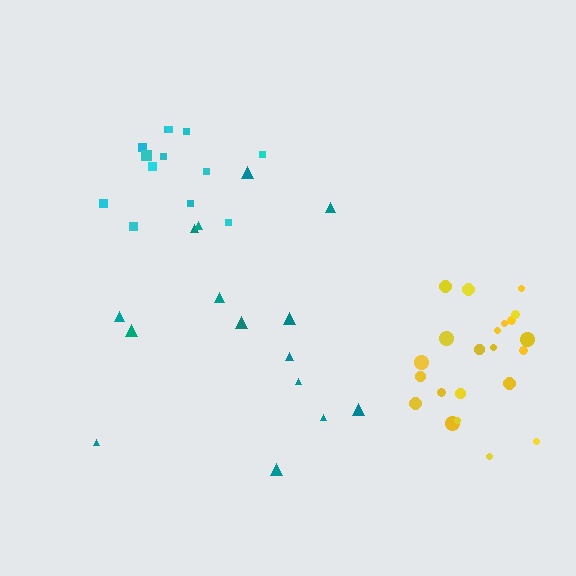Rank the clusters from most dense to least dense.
yellow, cyan, teal.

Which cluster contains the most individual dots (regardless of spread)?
Yellow (22).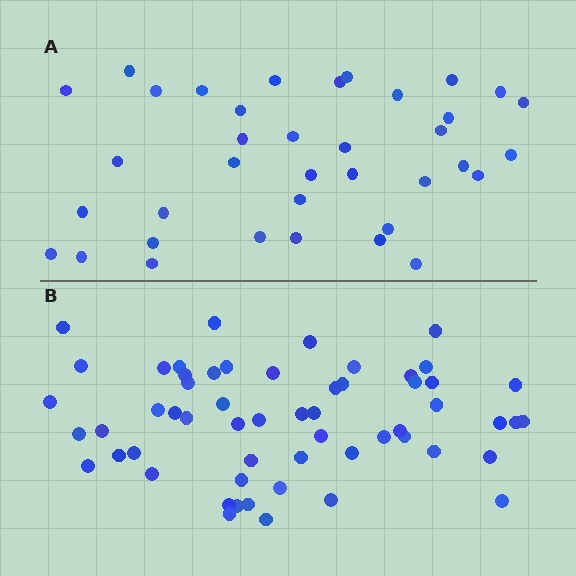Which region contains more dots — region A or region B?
Region B (the bottom region) has more dots.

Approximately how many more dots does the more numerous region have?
Region B has approximately 20 more dots than region A.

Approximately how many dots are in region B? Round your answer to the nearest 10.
About 60 dots. (The exact count is 57, which rounds to 60.)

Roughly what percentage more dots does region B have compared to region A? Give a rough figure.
About 55% more.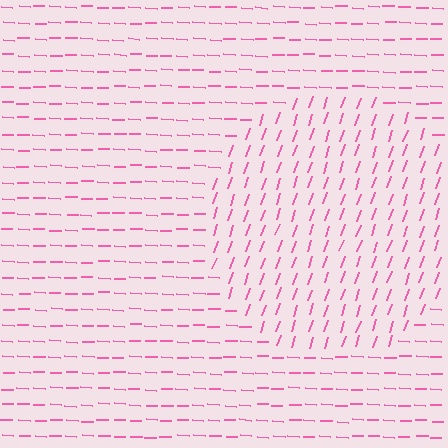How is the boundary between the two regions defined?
The boundary is defined purely by a change in line orientation (approximately 74 degrees difference). All lines are the same color and thickness.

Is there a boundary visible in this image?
Yes, there is a texture boundary formed by a change in line orientation.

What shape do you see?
I see a circle.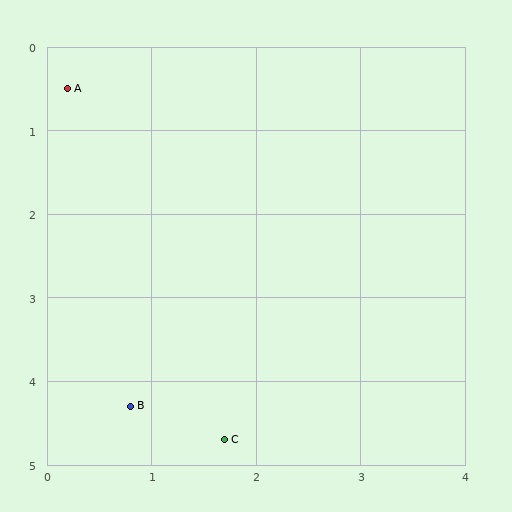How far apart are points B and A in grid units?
Points B and A are about 3.8 grid units apart.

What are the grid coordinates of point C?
Point C is at approximately (1.7, 4.7).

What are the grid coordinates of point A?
Point A is at approximately (0.2, 0.5).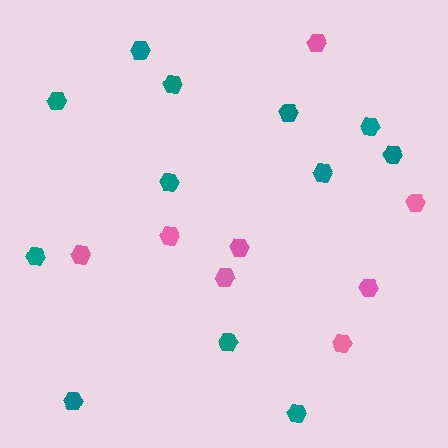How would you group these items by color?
There are 2 groups: one group of pink hexagons (8) and one group of teal hexagons (12).